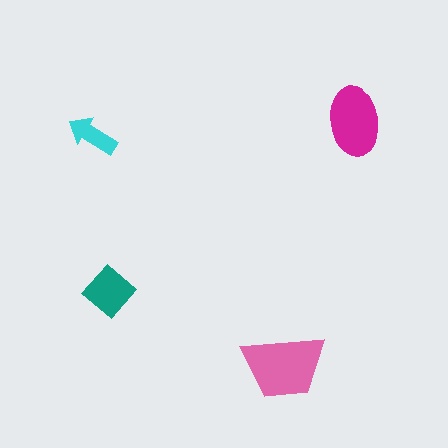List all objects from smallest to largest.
The cyan arrow, the teal diamond, the magenta ellipse, the pink trapezoid.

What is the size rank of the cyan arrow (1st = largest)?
4th.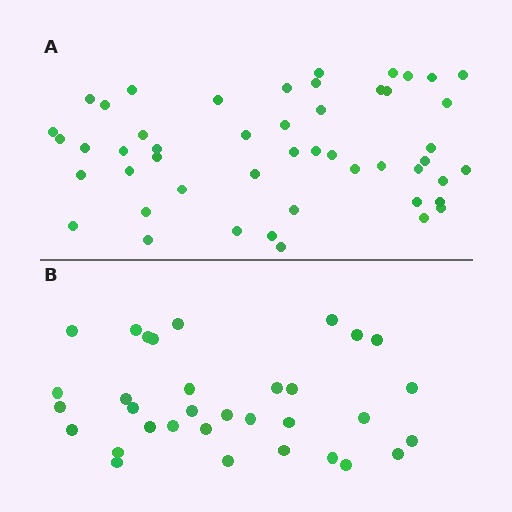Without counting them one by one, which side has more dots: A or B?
Region A (the top region) has more dots.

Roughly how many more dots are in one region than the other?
Region A has approximately 15 more dots than region B.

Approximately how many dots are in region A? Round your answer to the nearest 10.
About 50 dots. (The exact count is 49, which rounds to 50.)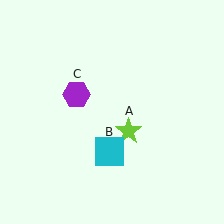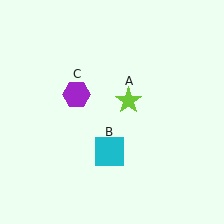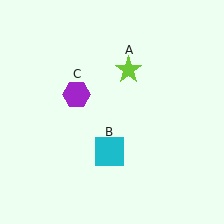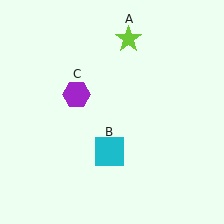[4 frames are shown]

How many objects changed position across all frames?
1 object changed position: lime star (object A).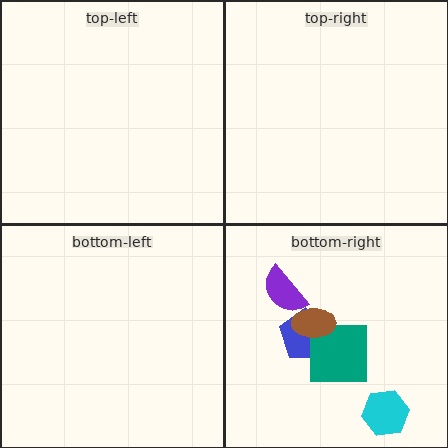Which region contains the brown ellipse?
The bottom-right region.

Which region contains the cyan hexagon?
The bottom-right region.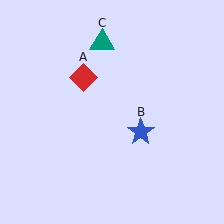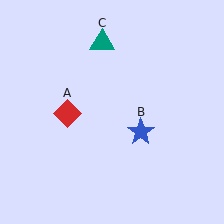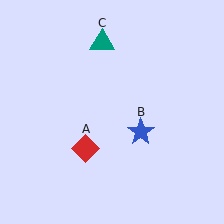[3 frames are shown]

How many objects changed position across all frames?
1 object changed position: red diamond (object A).